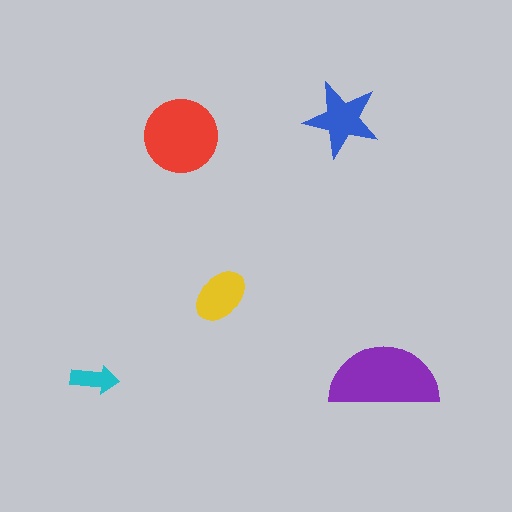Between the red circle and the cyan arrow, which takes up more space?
The red circle.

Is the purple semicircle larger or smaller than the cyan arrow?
Larger.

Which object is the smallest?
The cyan arrow.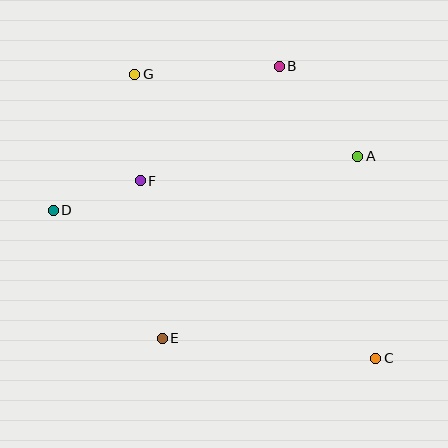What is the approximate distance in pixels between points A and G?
The distance between A and G is approximately 238 pixels.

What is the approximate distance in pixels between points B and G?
The distance between B and G is approximately 145 pixels.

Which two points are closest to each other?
Points D and F are closest to each other.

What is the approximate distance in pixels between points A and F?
The distance between A and F is approximately 219 pixels.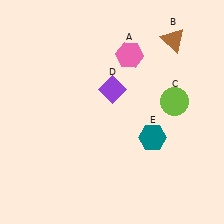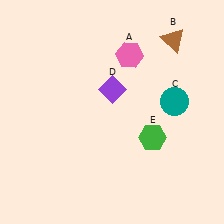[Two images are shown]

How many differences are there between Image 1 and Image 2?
There are 2 differences between the two images.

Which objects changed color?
C changed from lime to teal. E changed from teal to green.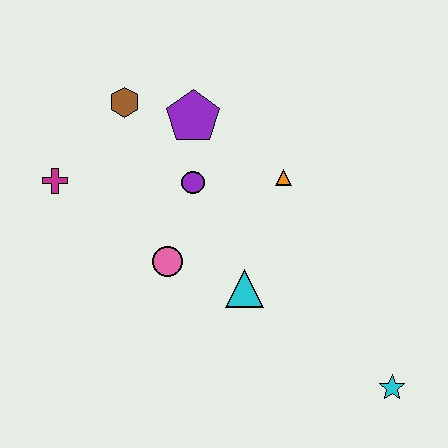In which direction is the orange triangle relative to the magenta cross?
The orange triangle is to the right of the magenta cross.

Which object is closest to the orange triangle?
The purple circle is closest to the orange triangle.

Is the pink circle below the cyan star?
No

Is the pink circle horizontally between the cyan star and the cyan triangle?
No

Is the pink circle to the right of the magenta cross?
Yes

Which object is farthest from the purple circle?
The cyan star is farthest from the purple circle.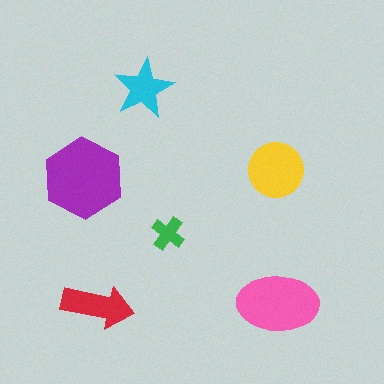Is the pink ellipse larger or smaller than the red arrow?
Larger.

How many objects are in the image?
There are 6 objects in the image.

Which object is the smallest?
The green cross.